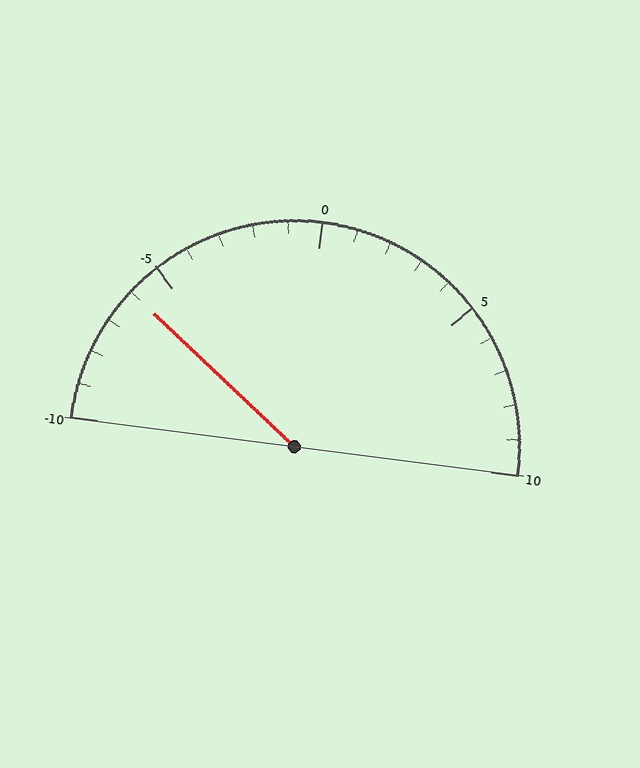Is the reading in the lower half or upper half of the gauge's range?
The reading is in the lower half of the range (-10 to 10).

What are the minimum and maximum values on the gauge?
The gauge ranges from -10 to 10.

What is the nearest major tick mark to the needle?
The nearest major tick mark is -5.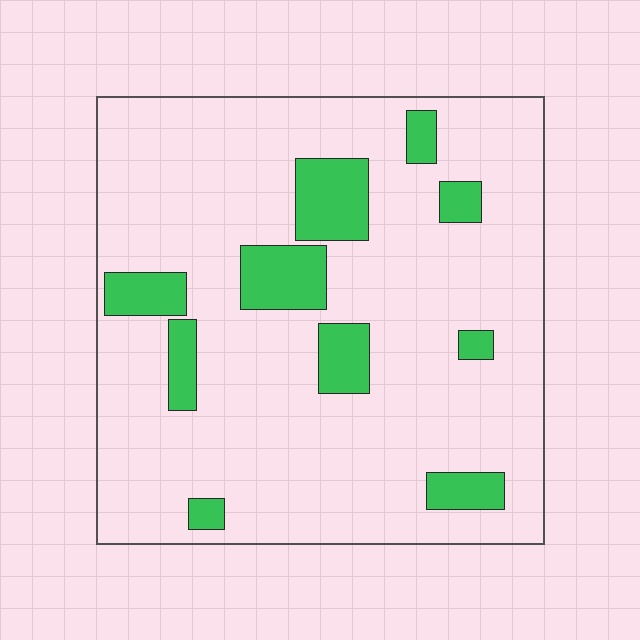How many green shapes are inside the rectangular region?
10.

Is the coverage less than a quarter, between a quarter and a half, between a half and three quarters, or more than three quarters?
Less than a quarter.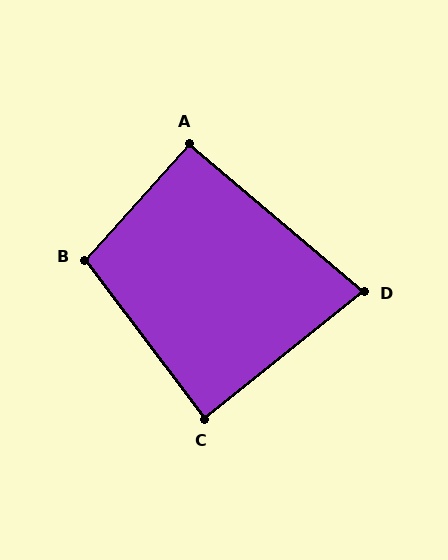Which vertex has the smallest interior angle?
D, at approximately 79 degrees.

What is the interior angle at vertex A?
Approximately 92 degrees (approximately right).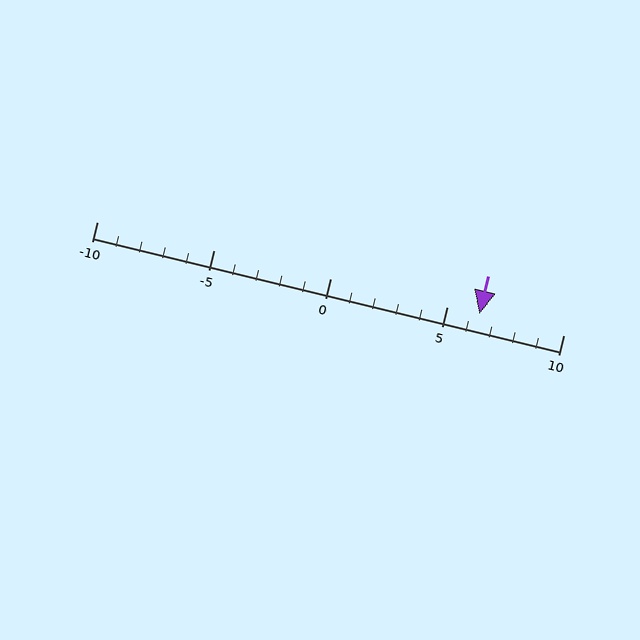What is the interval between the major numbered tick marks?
The major tick marks are spaced 5 units apart.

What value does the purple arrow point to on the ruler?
The purple arrow points to approximately 6.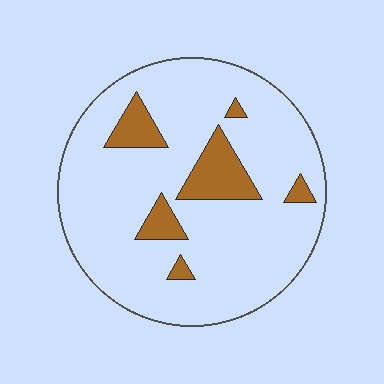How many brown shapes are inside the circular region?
6.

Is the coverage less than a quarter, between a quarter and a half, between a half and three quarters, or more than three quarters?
Less than a quarter.